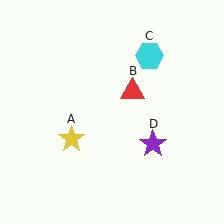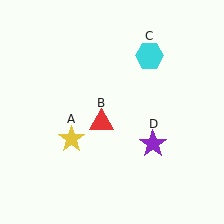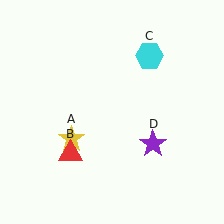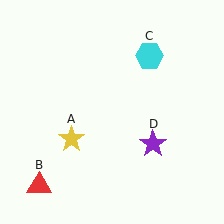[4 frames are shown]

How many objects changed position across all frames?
1 object changed position: red triangle (object B).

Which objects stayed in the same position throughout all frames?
Yellow star (object A) and cyan hexagon (object C) and purple star (object D) remained stationary.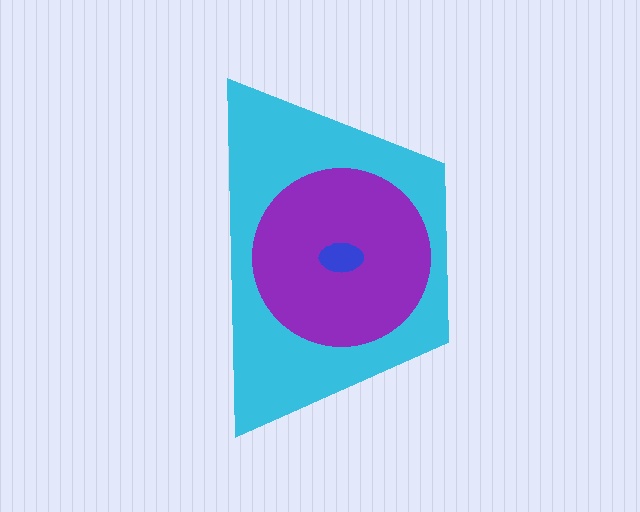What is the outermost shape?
The cyan trapezoid.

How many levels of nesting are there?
3.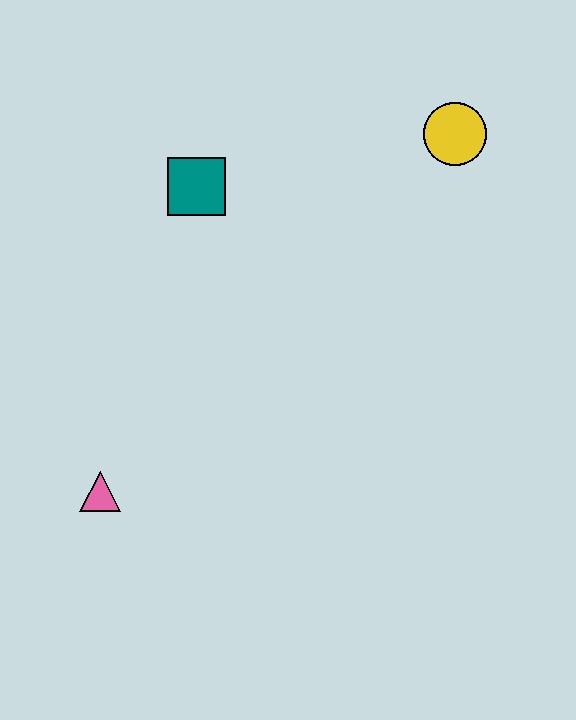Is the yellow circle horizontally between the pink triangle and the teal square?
No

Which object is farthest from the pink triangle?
The yellow circle is farthest from the pink triangle.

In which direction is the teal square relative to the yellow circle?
The teal square is to the left of the yellow circle.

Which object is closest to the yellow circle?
The teal square is closest to the yellow circle.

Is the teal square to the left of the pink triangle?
No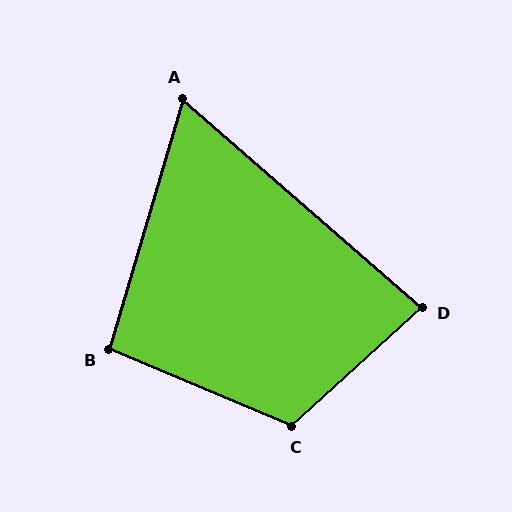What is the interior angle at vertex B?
Approximately 97 degrees (obtuse).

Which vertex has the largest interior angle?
C, at approximately 115 degrees.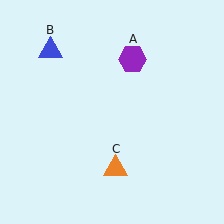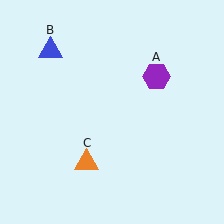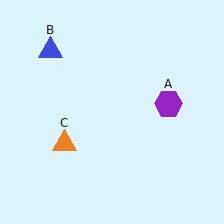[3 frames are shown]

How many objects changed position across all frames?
2 objects changed position: purple hexagon (object A), orange triangle (object C).